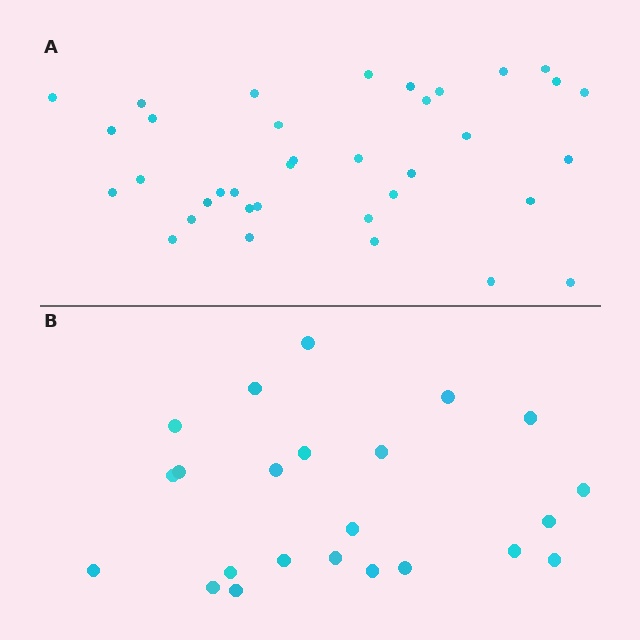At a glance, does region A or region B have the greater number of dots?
Region A (the top region) has more dots.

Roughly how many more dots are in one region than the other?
Region A has approximately 15 more dots than region B.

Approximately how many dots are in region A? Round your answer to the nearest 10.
About 40 dots. (The exact count is 36, which rounds to 40.)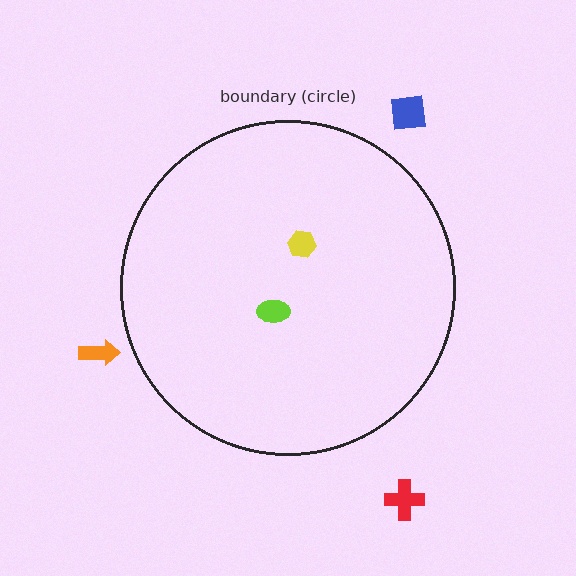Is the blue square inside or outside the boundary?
Outside.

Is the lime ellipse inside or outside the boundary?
Inside.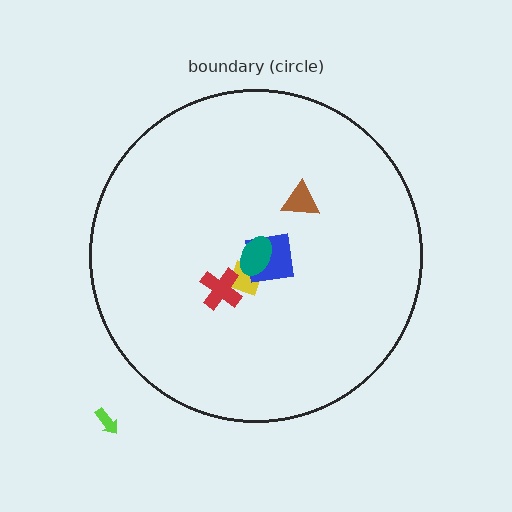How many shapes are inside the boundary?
5 inside, 1 outside.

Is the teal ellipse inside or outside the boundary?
Inside.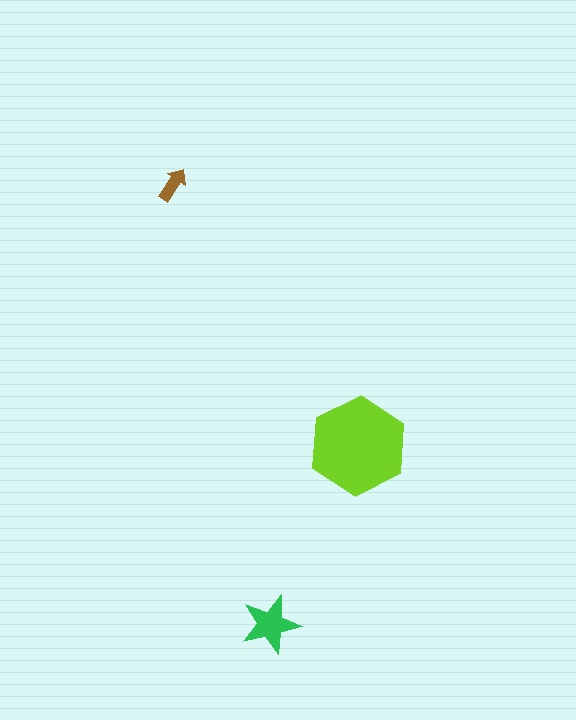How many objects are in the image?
There are 3 objects in the image.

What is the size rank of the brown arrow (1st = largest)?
3rd.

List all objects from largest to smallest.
The lime hexagon, the green star, the brown arrow.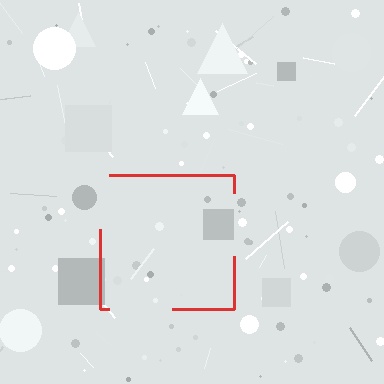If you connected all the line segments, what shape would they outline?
They would outline a square.